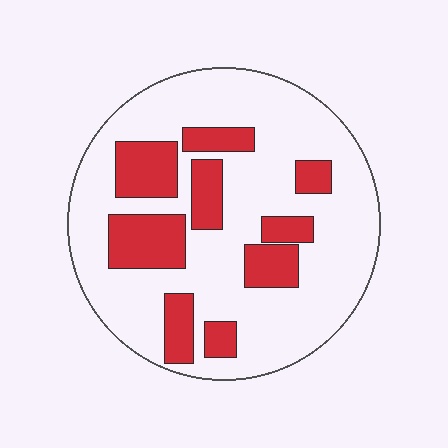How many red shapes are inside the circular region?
9.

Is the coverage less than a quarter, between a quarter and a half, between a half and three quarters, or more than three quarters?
Between a quarter and a half.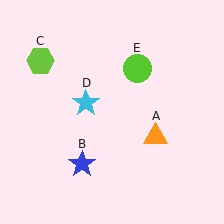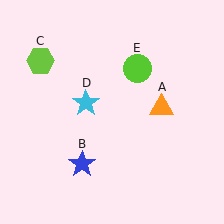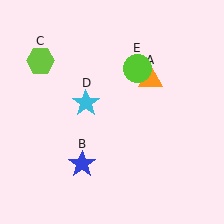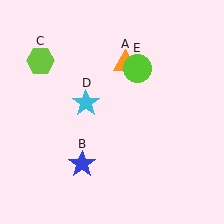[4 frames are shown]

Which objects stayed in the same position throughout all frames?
Blue star (object B) and lime hexagon (object C) and cyan star (object D) and lime circle (object E) remained stationary.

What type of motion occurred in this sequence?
The orange triangle (object A) rotated counterclockwise around the center of the scene.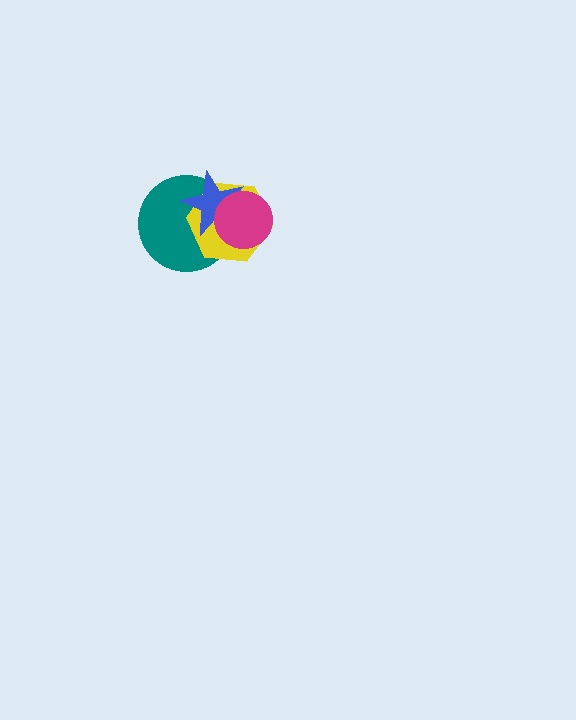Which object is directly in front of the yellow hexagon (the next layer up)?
The blue star is directly in front of the yellow hexagon.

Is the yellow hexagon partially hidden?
Yes, it is partially covered by another shape.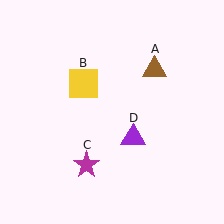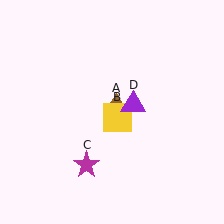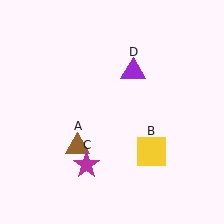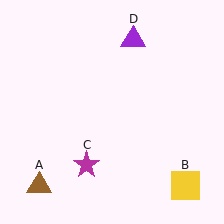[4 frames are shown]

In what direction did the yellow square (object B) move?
The yellow square (object B) moved down and to the right.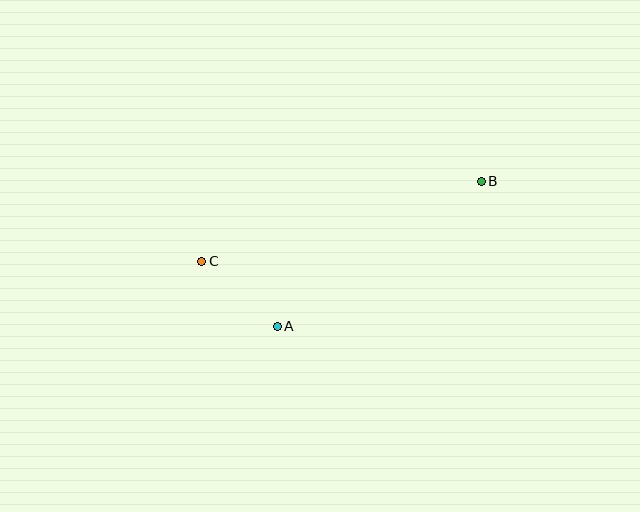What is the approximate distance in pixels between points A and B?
The distance between A and B is approximately 250 pixels.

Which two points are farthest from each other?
Points B and C are farthest from each other.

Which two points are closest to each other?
Points A and C are closest to each other.